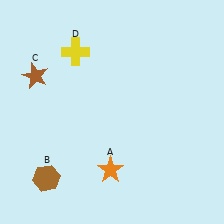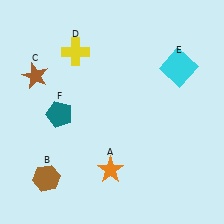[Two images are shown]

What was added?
A cyan square (E), a teal pentagon (F) were added in Image 2.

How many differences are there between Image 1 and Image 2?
There are 2 differences between the two images.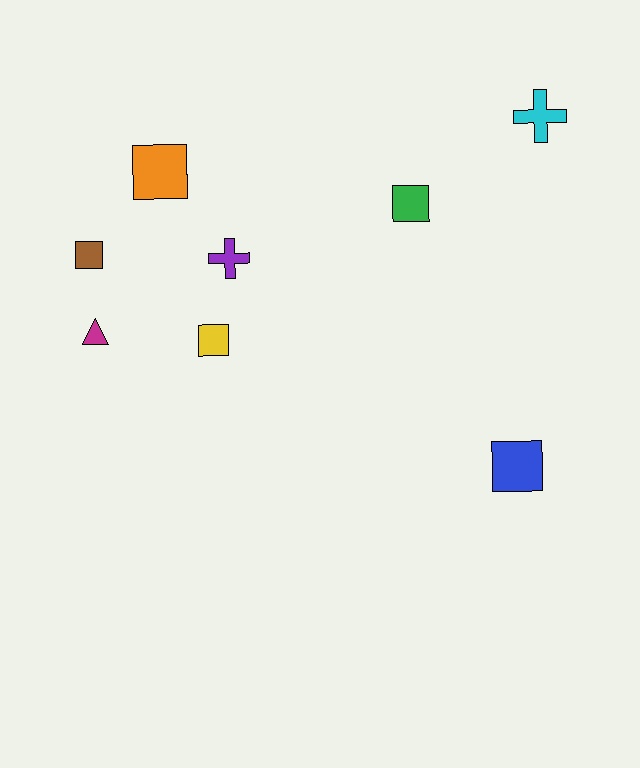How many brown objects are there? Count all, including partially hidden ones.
There is 1 brown object.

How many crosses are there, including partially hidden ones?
There are 2 crosses.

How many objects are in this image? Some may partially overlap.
There are 8 objects.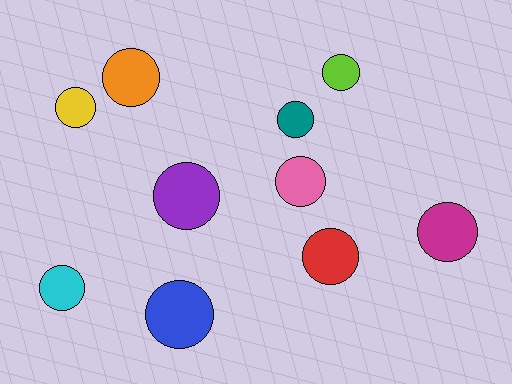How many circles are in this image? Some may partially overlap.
There are 10 circles.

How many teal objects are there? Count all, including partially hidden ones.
There is 1 teal object.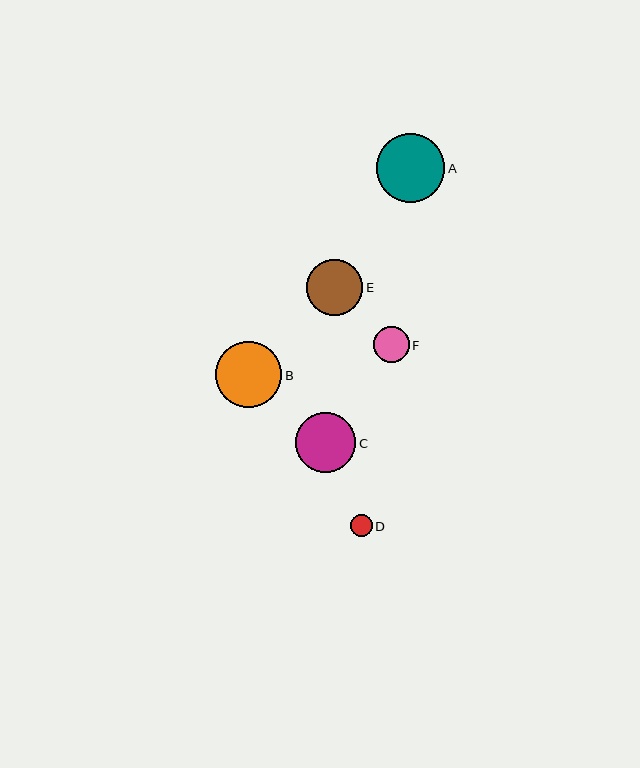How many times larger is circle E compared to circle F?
Circle E is approximately 1.6 times the size of circle F.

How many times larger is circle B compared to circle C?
Circle B is approximately 1.1 times the size of circle C.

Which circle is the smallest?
Circle D is the smallest with a size of approximately 22 pixels.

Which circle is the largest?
Circle A is the largest with a size of approximately 69 pixels.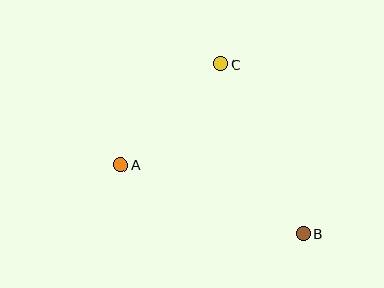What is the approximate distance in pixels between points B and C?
The distance between B and C is approximately 189 pixels.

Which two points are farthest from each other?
Points A and B are farthest from each other.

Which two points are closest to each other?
Points A and C are closest to each other.